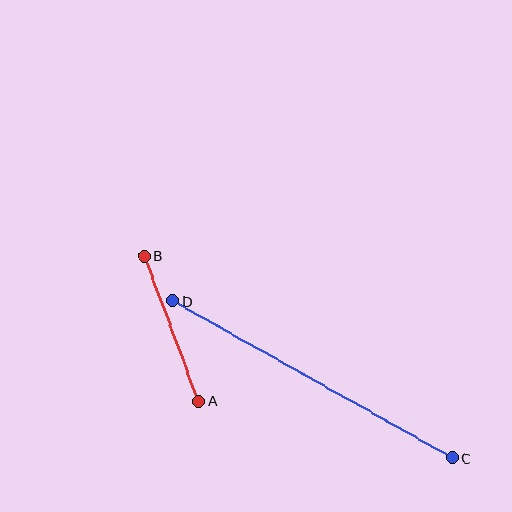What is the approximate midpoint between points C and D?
The midpoint is at approximately (312, 380) pixels.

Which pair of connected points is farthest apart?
Points C and D are farthest apart.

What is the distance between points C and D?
The distance is approximately 320 pixels.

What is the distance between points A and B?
The distance is approximately 155 pixels.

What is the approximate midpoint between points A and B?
The midpoint is at approximately (171, 329) pixels.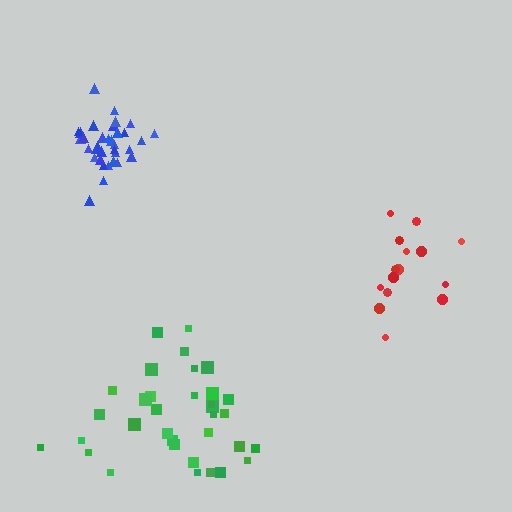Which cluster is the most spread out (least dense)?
Green.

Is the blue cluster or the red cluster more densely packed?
Blue.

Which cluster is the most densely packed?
Blue.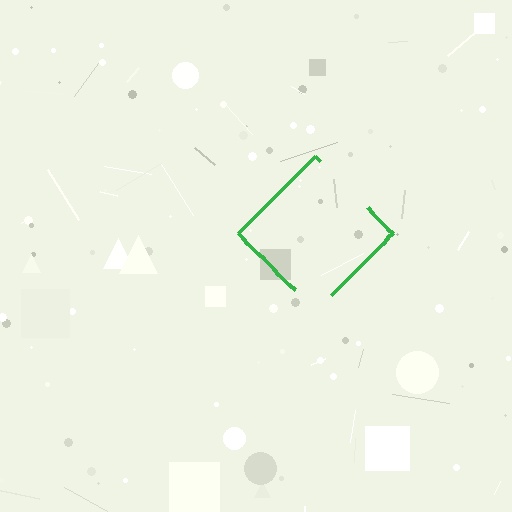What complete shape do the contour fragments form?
The contour fragments form a diamond.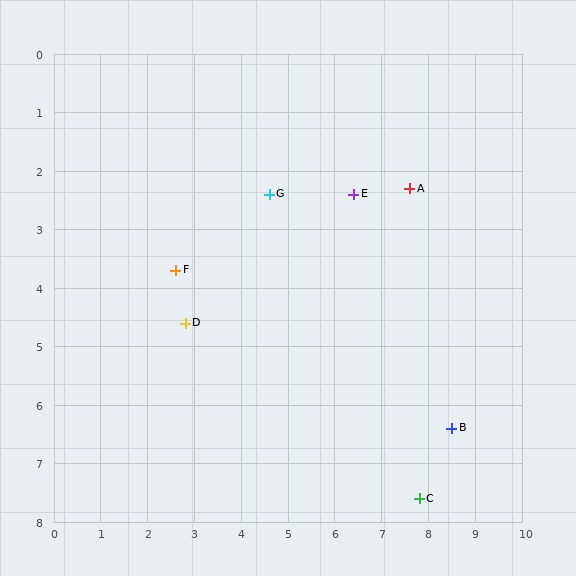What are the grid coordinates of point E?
Point E is at approximately (6.4, 2.4).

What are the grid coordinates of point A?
Point A is at approximately (7.6, 2.3).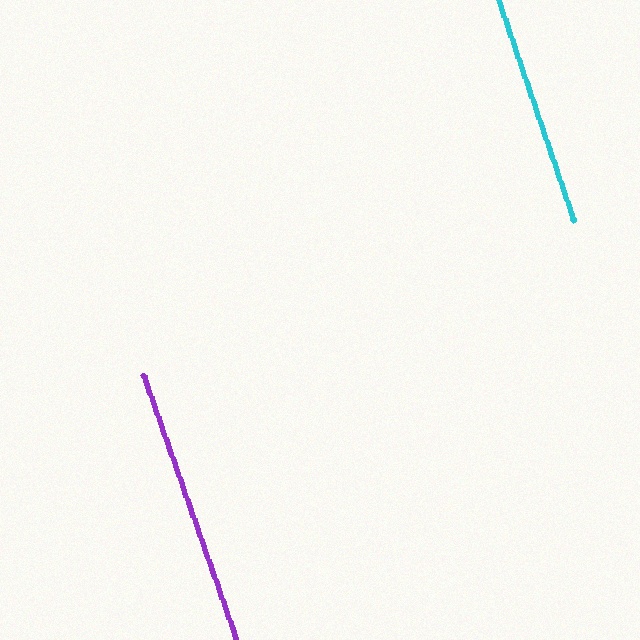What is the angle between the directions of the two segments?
Approximately 1 degree.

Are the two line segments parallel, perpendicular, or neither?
Parallel — their directions differ by only 0.7°.